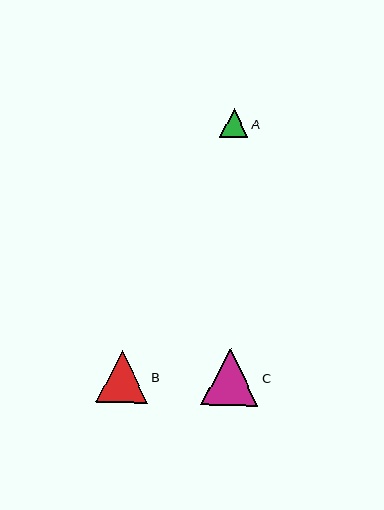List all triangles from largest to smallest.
From largest to smallest: C, B, A.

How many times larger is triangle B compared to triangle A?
Triangle B is approximately 1.8 times the size of triangle A.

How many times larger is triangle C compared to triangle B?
Triangle C is approximately 1.1 times the size of triangle B.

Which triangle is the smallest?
Triangle A is the smallest with a size of approximately 28 pixels.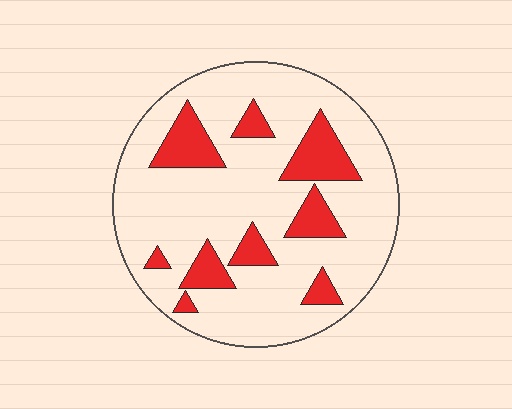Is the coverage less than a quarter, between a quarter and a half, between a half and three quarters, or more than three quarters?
Less than a quarter.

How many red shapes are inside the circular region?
9.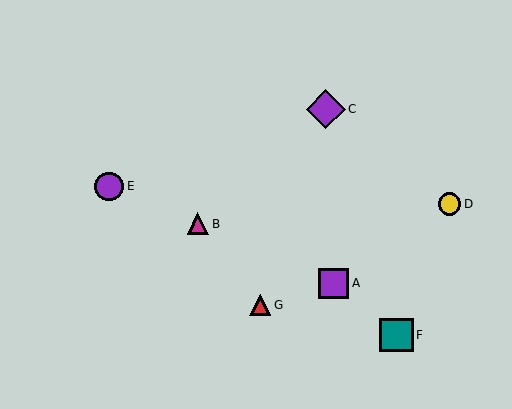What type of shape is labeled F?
Shape F is a teal square.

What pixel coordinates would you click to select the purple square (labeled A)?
Click at (334, 283) to select the purple square A.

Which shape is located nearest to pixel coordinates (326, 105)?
The purple diamond (labeled C) at (326, 109) is nearest to that location.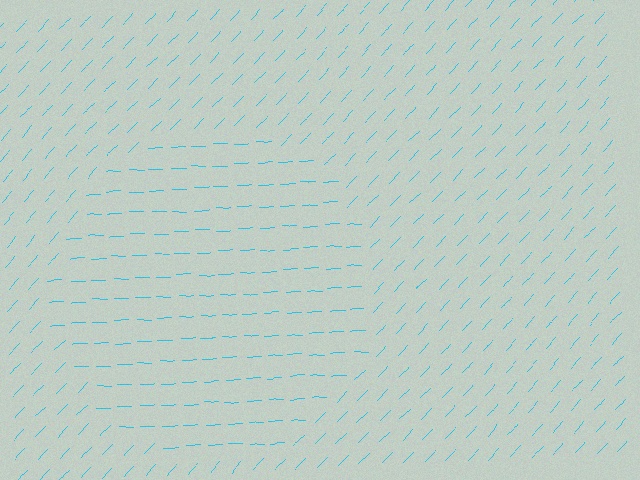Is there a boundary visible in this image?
Yes, there is a texture boundary formed by a change in line orientation.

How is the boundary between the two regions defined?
The boundary is defined purely by a change in line orientation (approximately 45 degrees difference). All lines are the same color and thickness.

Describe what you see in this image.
The image is filled with small cyan line segments. A circle region in the image has lines oriented differently from the surrounding lines, creating a visible texture boundary.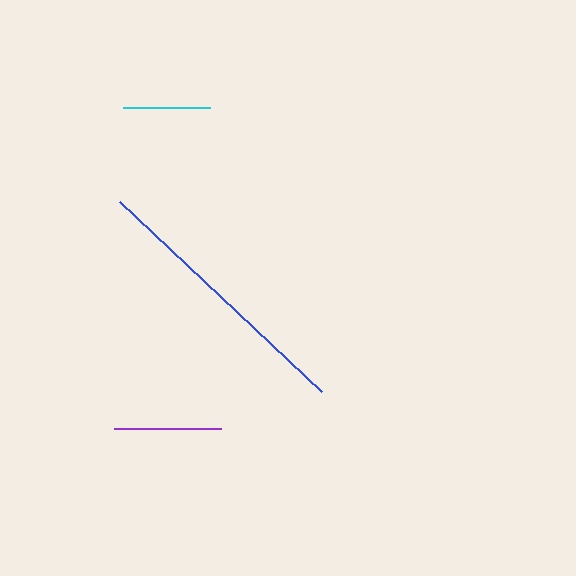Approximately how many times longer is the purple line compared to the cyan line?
The purple line is approximately 1.2 times the length of the cyan line.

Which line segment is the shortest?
The cyan line is the shortest at approximately 86 pixels.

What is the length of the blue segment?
The blue segment is approximately 277 pixels long.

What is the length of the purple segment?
The purple segment is approximately 107 pixels long.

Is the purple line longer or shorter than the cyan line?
The purple line is longer than the cyan line.